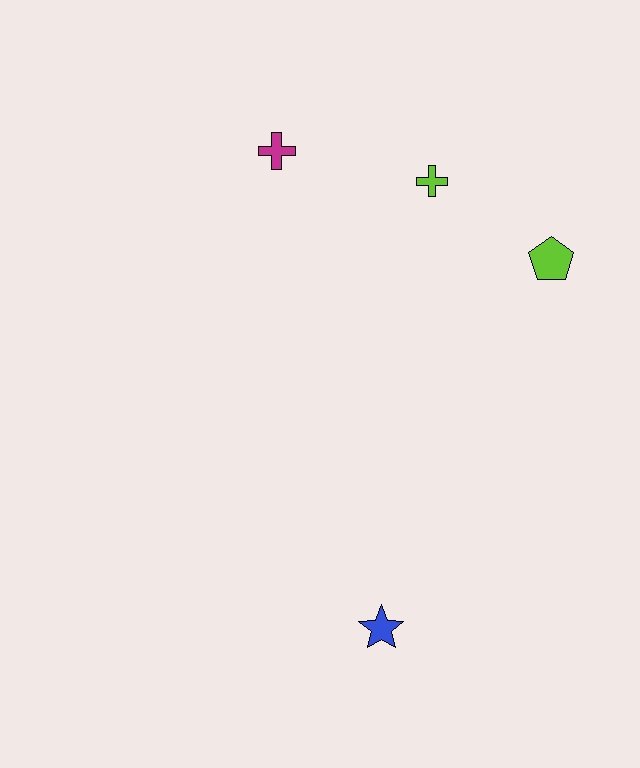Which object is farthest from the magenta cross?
The blue star is farthest from the magenta cross.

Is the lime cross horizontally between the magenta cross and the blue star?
No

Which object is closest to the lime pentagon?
The lime cross is closest to the lime pentagon.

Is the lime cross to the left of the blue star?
No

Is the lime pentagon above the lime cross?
No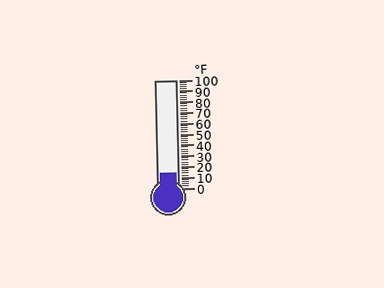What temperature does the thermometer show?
The thermometer shows approximately 14°F.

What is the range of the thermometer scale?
The thermometer scale ranges from 0°F to 100°F.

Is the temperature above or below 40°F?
The temperature is below 40°F.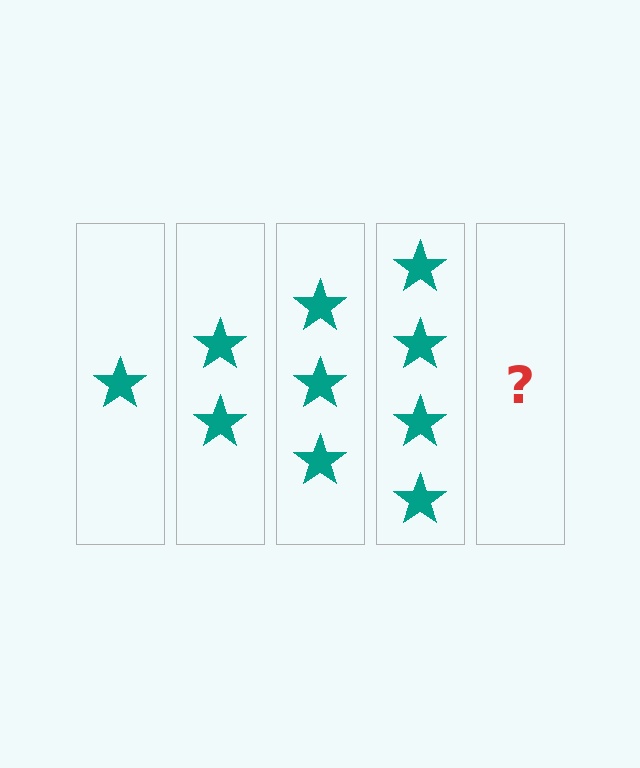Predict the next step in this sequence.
The next step is 5 stars.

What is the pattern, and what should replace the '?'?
The pattern is that each step adds one more star. The '?' should be 5 stars.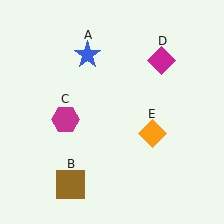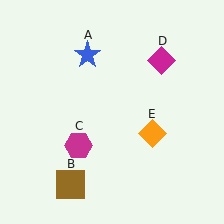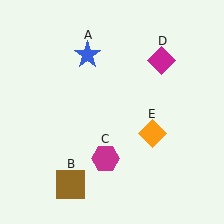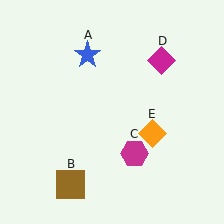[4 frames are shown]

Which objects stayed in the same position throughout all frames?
Blue star (object A) and brown square (object B) and magenta diamond (object D) and orange diamond (object E) remained stationary.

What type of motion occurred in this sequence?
The magenta hexagon (object C) rotated counterclockwise around the center of the scene.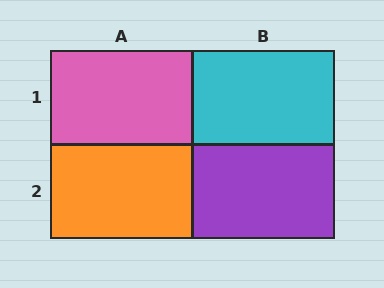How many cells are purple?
1 cell is purple.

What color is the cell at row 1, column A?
Pink.